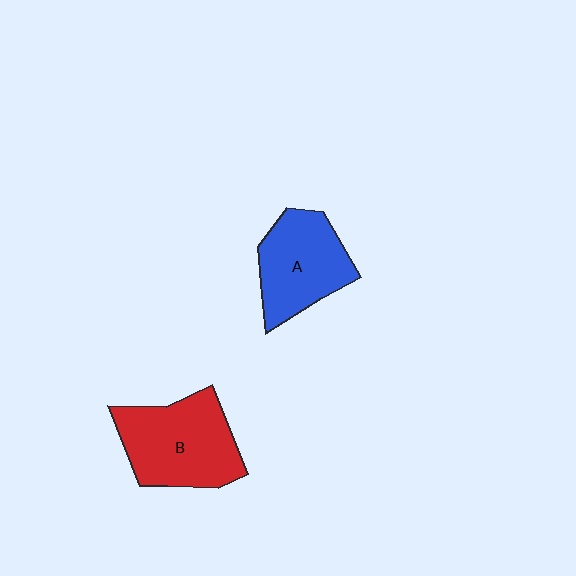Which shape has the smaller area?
Shape A (blue).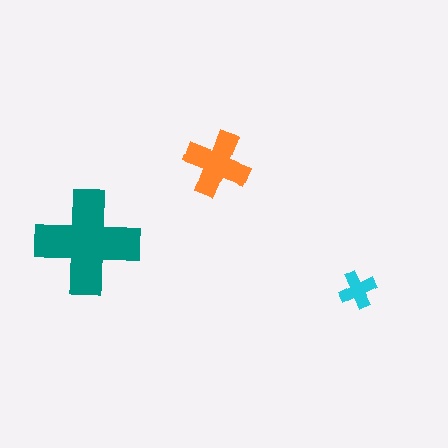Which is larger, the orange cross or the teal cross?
The teal one.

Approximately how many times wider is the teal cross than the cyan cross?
About 3 times wider.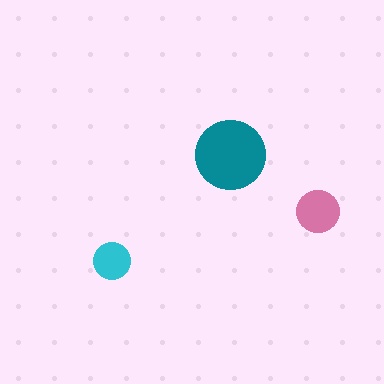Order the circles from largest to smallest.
the teal one, the pink one, the cyan one.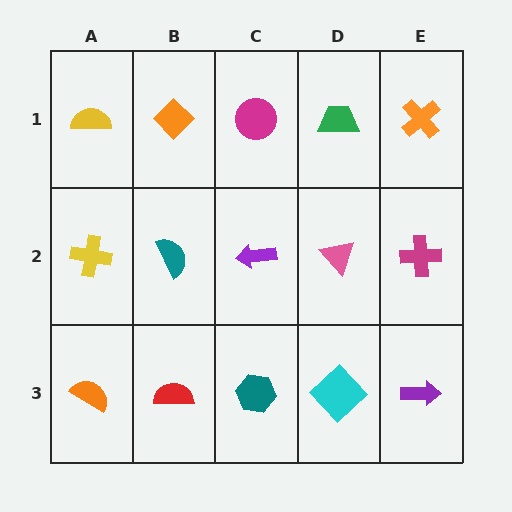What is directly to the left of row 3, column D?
A teal hexagon.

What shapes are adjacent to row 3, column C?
A purple arrow (row 2, column C), a red semicircle (row 3, column B), a cyan diamond (row 3, column D).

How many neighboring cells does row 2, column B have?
4.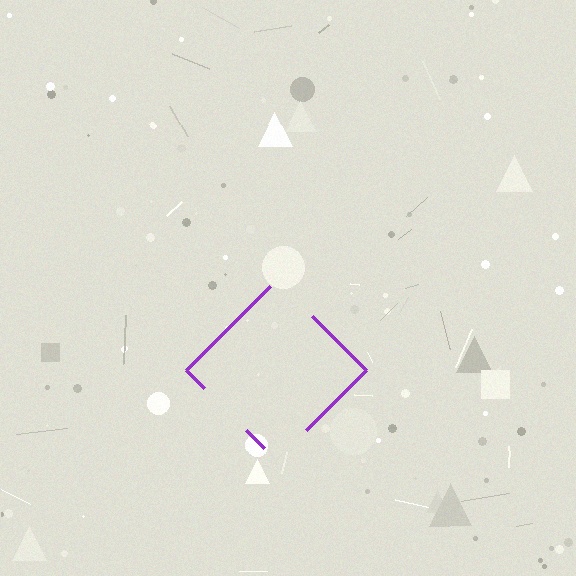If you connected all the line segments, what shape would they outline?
They would outline a diamond.